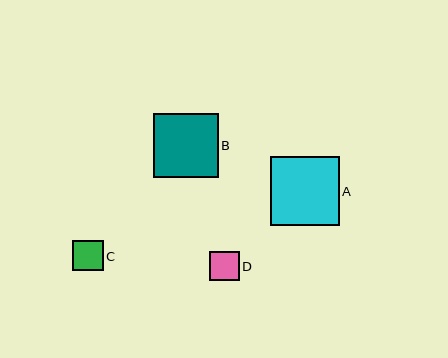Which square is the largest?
Square A is the largest with a size of approximately 68 pixels.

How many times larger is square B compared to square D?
Square B is approximately 2.2 times the size of square D.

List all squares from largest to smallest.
From largest to smallest: A, B, C, D.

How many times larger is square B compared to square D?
Square B is approximately 2.2 times the size of square D.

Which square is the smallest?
Square D is the smallest with a size of approximately 29 pixels.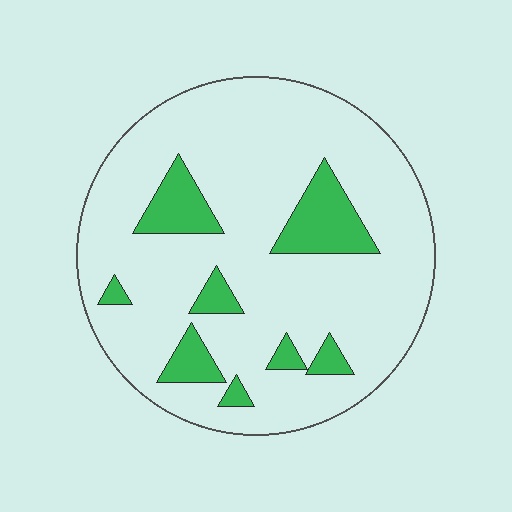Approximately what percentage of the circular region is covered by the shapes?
Approximately 15%.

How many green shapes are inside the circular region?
8.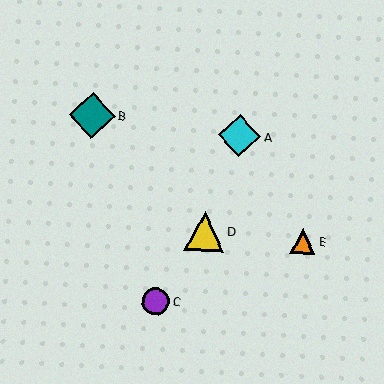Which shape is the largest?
The teal diamond (labeled B) is the largest.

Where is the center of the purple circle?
The center of the purple circle is at (156, 301).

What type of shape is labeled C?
Shape C is a purple circle.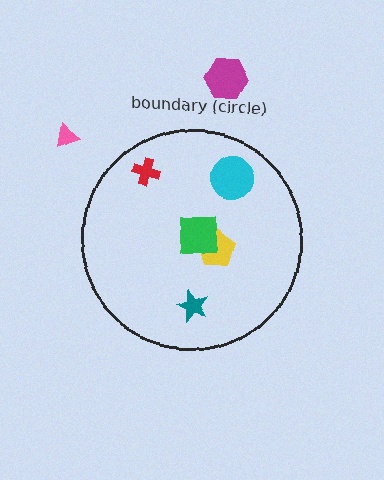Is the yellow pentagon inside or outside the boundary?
Inside.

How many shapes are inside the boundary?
5 inside, 2 outside.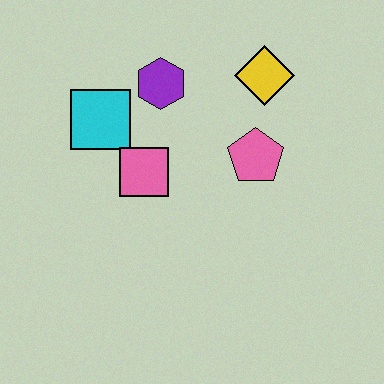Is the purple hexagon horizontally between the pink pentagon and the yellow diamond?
No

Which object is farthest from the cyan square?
The yellow diamond is farthest from the cyan square.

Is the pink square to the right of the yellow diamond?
No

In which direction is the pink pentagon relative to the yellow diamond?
The pink pentagon is below the yellow diamond.